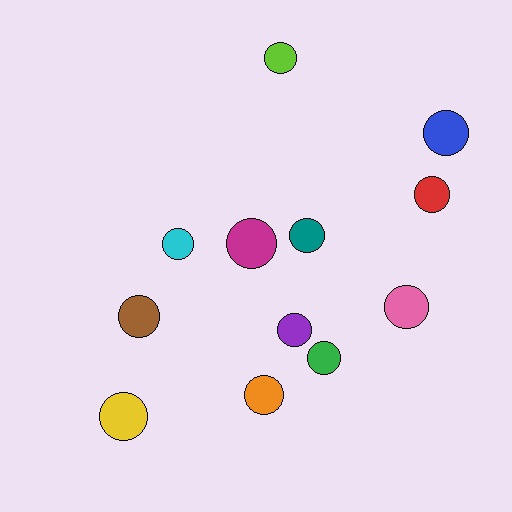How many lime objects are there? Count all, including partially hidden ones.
There is 1 lime object.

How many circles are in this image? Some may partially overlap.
There are 12 circles.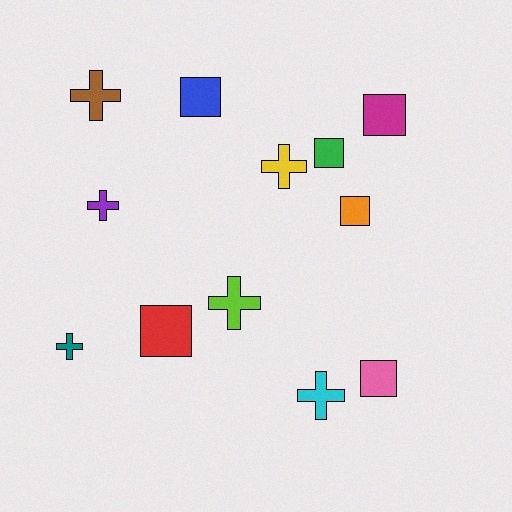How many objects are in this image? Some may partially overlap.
There are 12 objects.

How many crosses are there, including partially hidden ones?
There are 6 crosses.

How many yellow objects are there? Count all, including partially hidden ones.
There is 1 yellow object.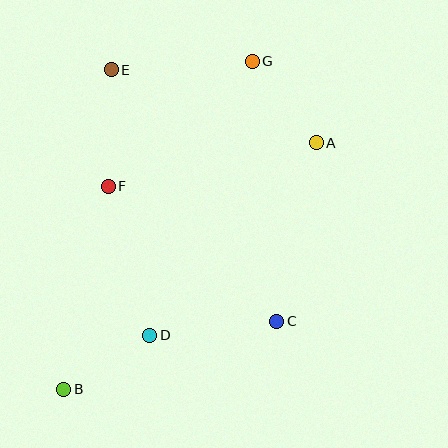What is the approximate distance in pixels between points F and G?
The distance between F and G is approximately 191 pixels.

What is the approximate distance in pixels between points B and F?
The distance between B and F is approximately 208 pixels.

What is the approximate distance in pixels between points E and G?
The distance between E and G is approximately 141 pixels.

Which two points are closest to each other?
Points B and D are closest to each other.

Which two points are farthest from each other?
Points B and G are farthest from each other.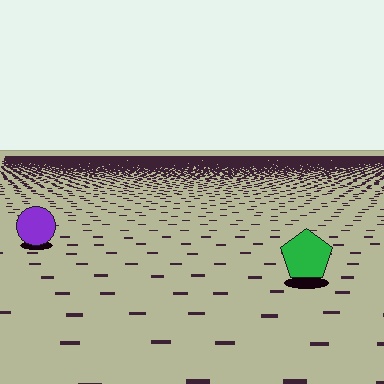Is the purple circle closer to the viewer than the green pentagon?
No. The green pentagon is closer — you can tell from the texture gradient: the ground texture is coarser near it.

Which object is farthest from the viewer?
The purple circle is farthest from the viewer. It appears smaller and the ground texture around it is denser.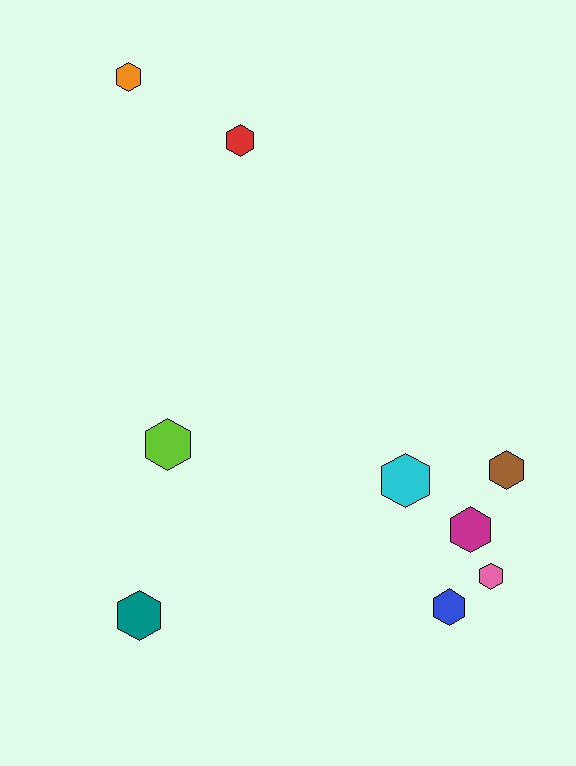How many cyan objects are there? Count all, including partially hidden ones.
There is 1 cyan object.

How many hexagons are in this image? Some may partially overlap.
There are 9 hexagons.